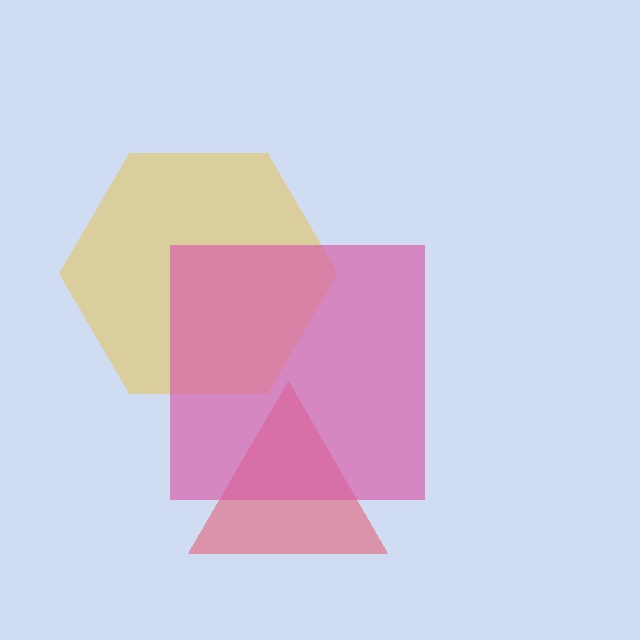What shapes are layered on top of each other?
The layered shapes are: a yellow hexagon, a red triangle, a pink square.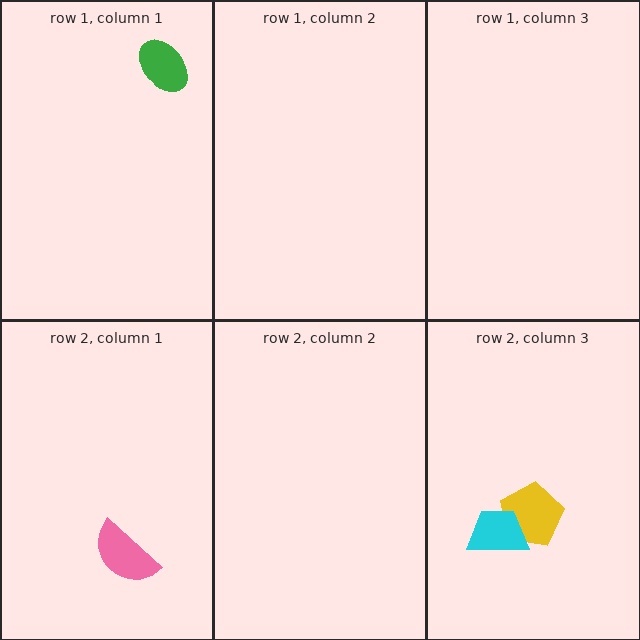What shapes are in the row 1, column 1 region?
The green ellipse.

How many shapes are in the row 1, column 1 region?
1.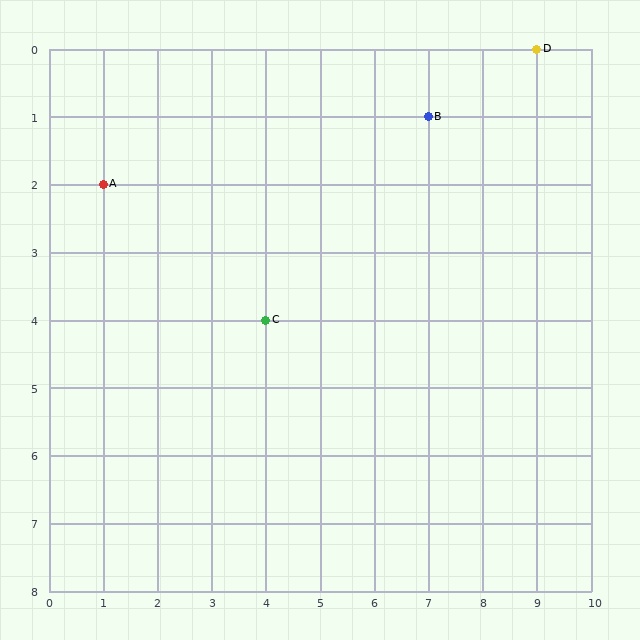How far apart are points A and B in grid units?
Points A and B are 6 columns and 1 row apart (about 6.1 grid units diagonally).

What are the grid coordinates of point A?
Point A is at grid coordinates (1, 2).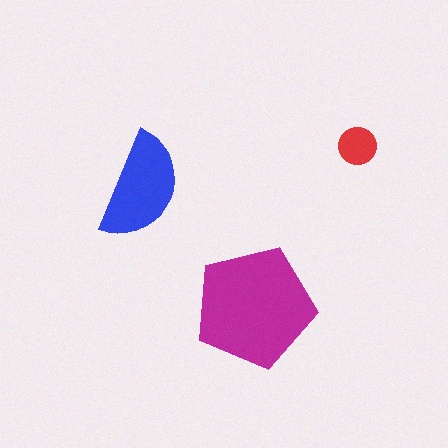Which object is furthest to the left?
The blue semicircle is leftmost.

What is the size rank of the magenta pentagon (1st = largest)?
1st.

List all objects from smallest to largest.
The red circle, the blue semicircle, the magenta pentagon.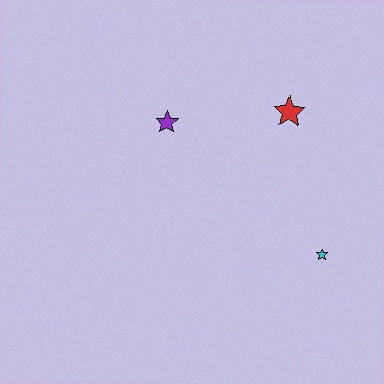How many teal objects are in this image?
There are no teal objects.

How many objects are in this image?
There are 3 objects.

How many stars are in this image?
There are 3 stars.